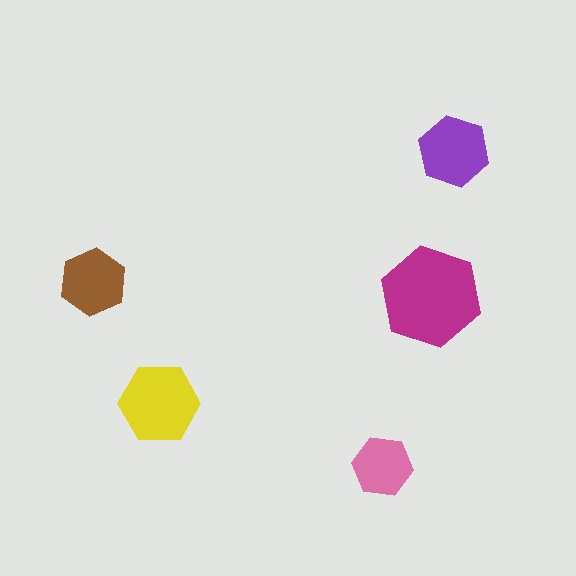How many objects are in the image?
There are 5 objects in the image.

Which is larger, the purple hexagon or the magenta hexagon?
The magenta one.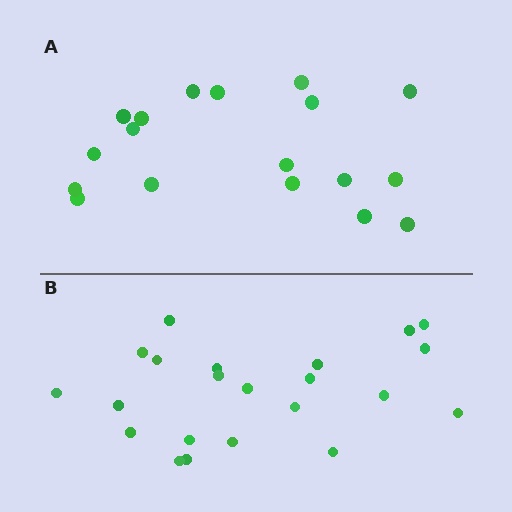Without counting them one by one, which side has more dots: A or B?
Region B (the bottom region) has more dots.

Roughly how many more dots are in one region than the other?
Region B has about 4 more dots than region A.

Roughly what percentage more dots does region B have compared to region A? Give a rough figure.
About 20% more.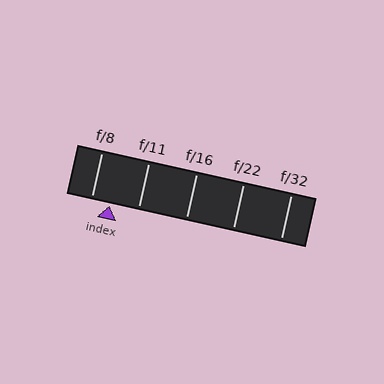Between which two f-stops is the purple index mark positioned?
The index mark is between f/8 and f/11.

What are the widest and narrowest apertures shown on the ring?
The widest aperture shown is f/8 and the narrowest is f/32.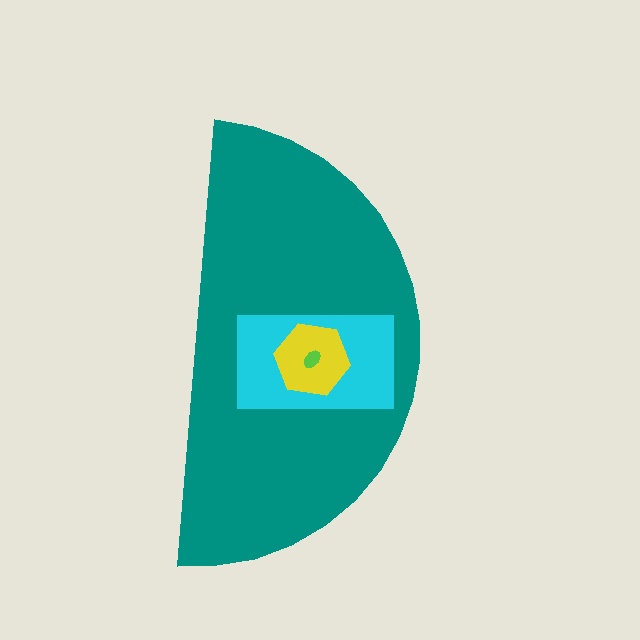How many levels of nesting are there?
4.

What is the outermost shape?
The teal semicircle.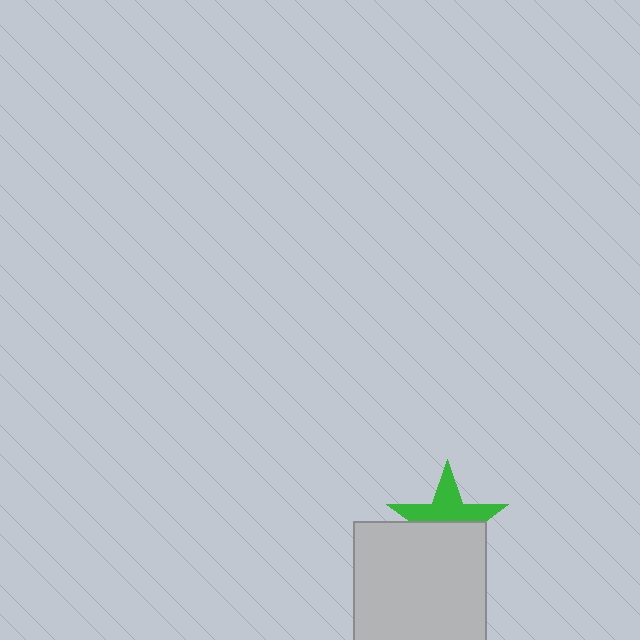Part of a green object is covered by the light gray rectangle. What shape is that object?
It is a star.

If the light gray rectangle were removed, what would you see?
You would see the complete green star.